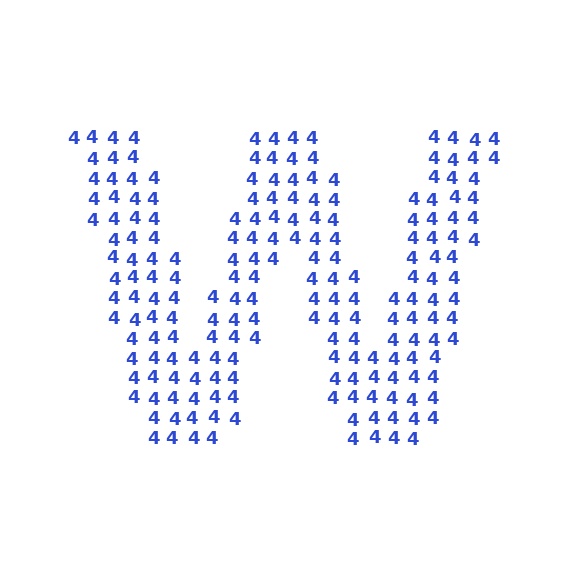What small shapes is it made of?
It is made of small digit 4's.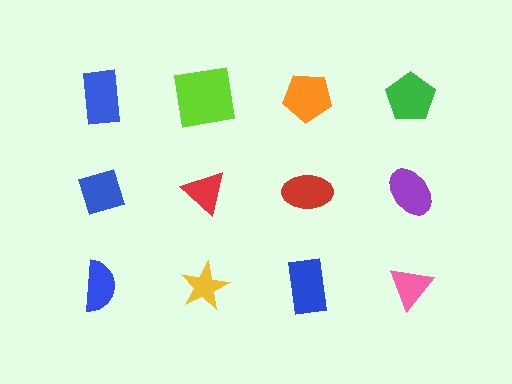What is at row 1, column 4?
A green pentagon.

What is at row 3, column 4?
A pink triangle.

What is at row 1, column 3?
An orange pentagon.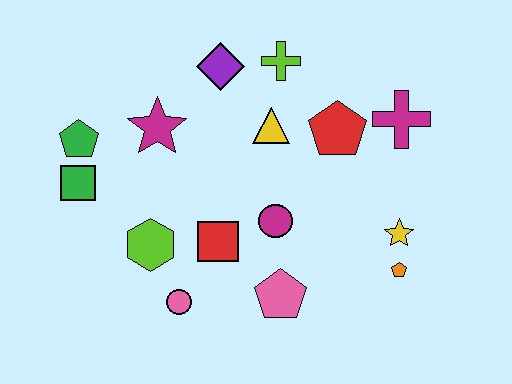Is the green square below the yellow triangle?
Yes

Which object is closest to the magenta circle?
The red square is closest to the magenta circle.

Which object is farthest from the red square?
The magenta cross is farthest from the red square.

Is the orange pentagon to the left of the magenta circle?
No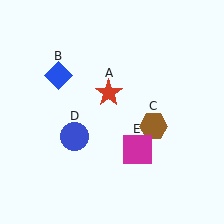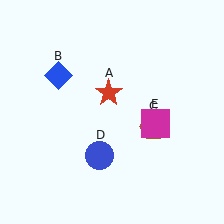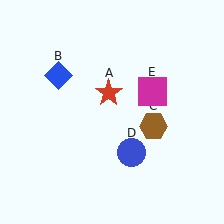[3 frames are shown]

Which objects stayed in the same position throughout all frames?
Red star (object A) and blue diamond (object B) and brown hexagon (object C) remained stationary.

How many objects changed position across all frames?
2 objects changed position: blue circle (object D), magenta square (object E).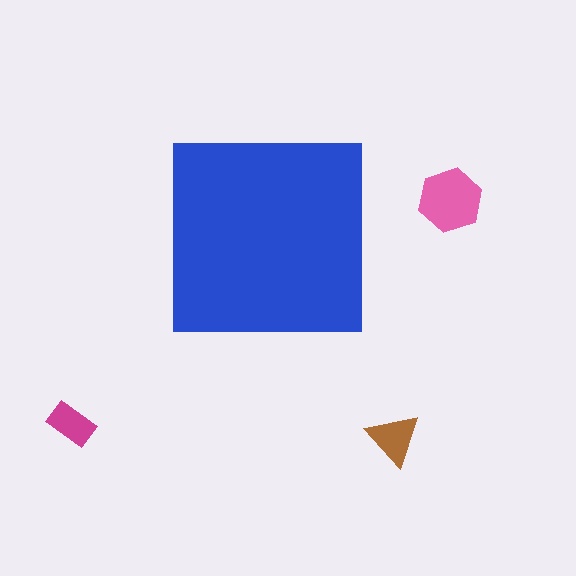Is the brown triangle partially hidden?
No, the brown triangle is fully visible.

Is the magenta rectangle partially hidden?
No, the magenta rectangle is fully visible.